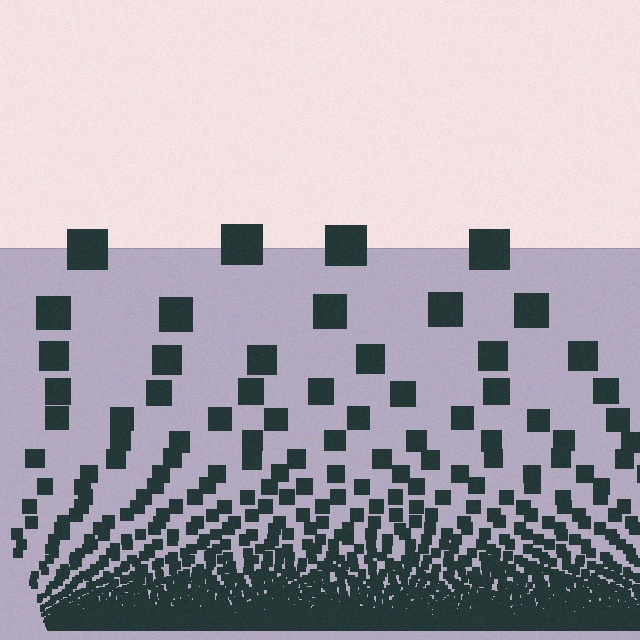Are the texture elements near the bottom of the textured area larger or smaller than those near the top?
Smaller. The gradient is inverted — elements near the bottom are smaller and denser.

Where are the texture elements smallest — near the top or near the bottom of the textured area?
Near the bottom.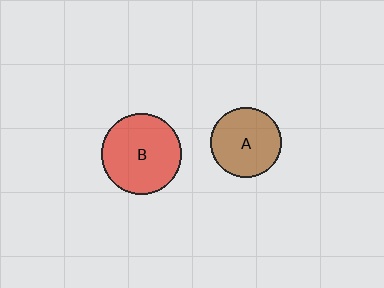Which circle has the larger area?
Circle B (red).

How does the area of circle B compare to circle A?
Approximately 1.3 times.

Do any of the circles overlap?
No, none of the circles overlap.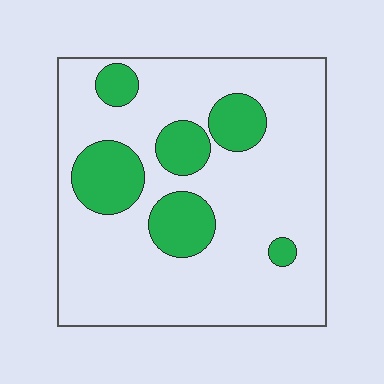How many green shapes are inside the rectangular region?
6.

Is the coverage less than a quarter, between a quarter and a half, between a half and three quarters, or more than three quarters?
Less than a quarter.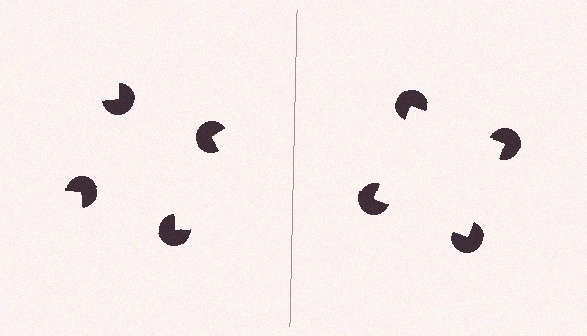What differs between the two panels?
The pac-man discs are positioned identically on both sides; only the wedge orientations differ. On the right they align to a square; on the left they are misaligned.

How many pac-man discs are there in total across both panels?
8 — 4 on each side.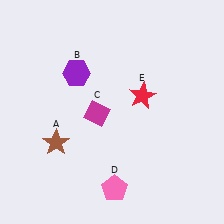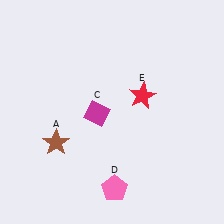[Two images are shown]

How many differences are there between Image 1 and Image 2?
There is 1 difference between the two images.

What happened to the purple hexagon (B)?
The purple hexagon (B) was removed in Image 2. It was in the top-left area of Image 1.